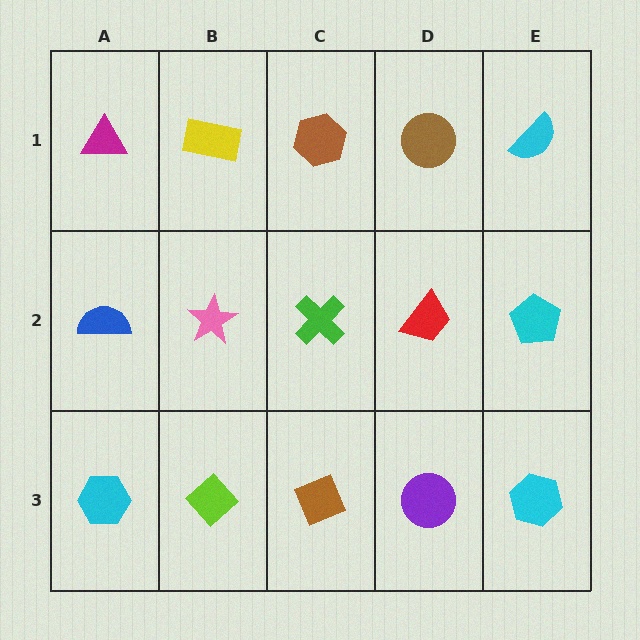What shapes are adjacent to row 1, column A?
A blue semicircle (row 2, column A), a yellow rectangle (row 1, column B).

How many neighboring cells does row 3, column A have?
2.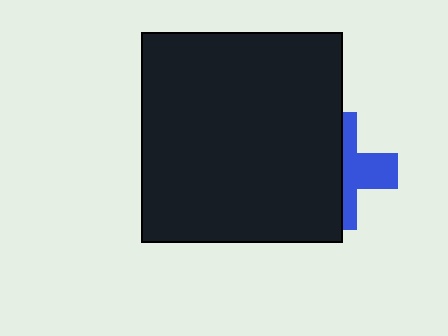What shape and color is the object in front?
The object in front is a black rectangle.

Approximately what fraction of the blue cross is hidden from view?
Roughly 57% of the blue cross is hidden behind the black rectangle.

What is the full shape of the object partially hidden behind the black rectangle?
The partially hidden object is a blue cross.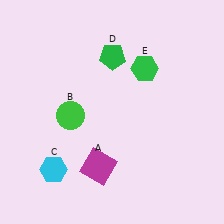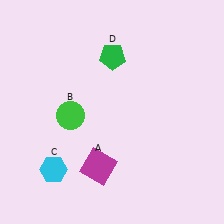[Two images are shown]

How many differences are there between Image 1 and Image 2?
There is 1 difference between the two images.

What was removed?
The green hexagon (E) was removed in Image 2.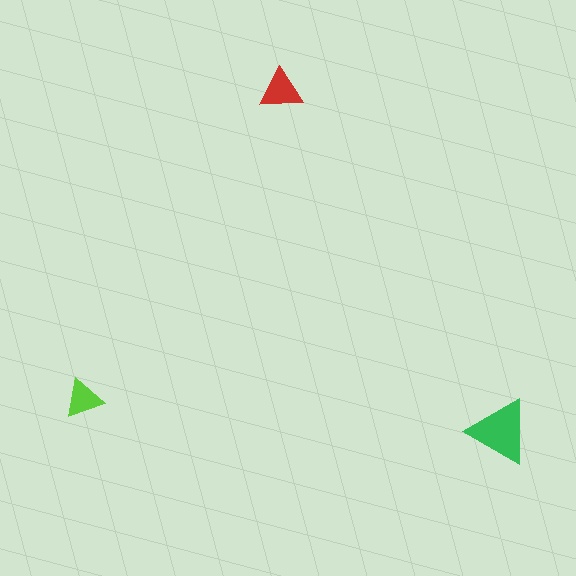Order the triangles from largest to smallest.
the green one, the red one, the lime one.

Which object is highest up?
The red triangle is topmost.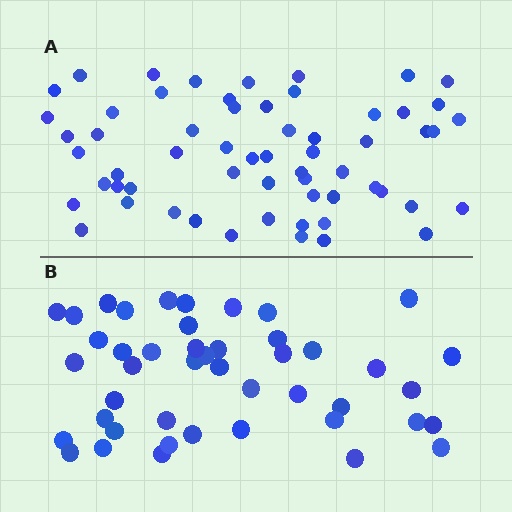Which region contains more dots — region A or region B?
Region A (the top region) has more dots.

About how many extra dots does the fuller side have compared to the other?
Region A has approximately 15 more dots than region B.